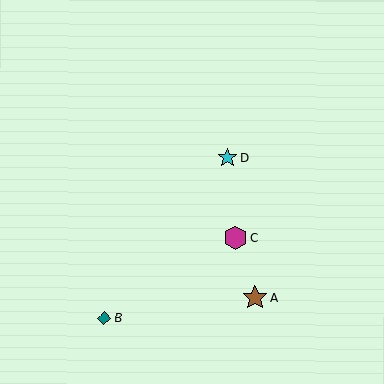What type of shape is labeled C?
Shape C is a magenta hexagon.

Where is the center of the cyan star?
The center of the cyan star is at (228, 158).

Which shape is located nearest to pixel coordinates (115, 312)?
The teal diamond (labeled B) at (104, 318) is nearest to that location.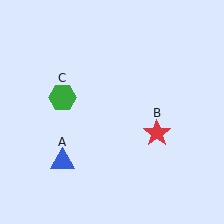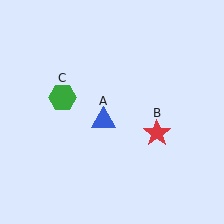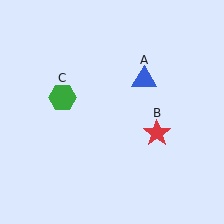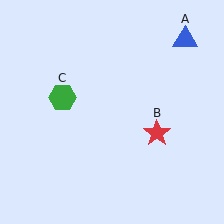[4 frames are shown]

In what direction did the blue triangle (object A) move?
The blue triangle (object A) moved up and to the right.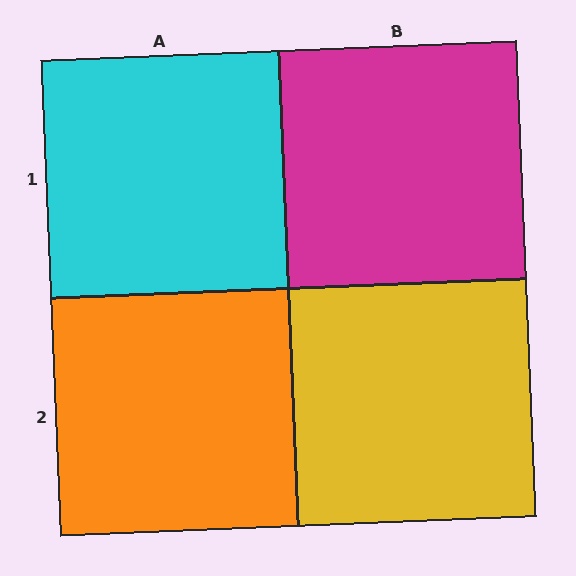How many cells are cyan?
1 cell is cyan.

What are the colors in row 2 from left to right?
Orange, yellow.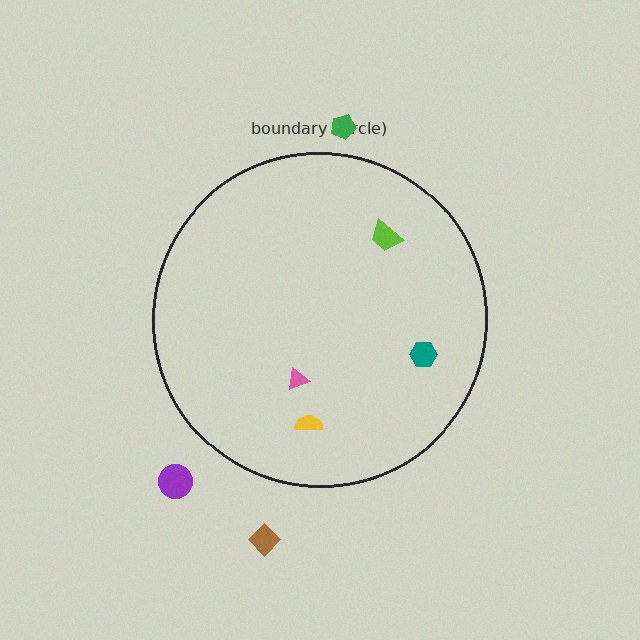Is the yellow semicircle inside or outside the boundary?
Inside.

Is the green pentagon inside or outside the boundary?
Outside.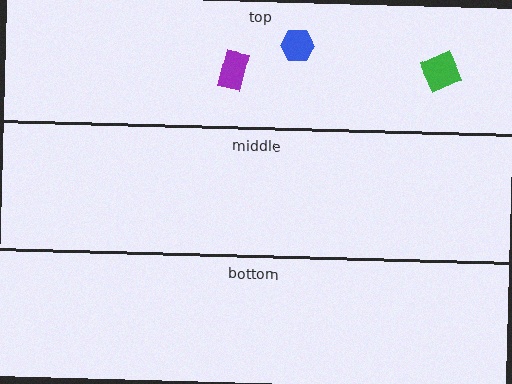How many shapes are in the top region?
3.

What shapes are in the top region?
The green square, the blue hexagon, the purple rectangle.